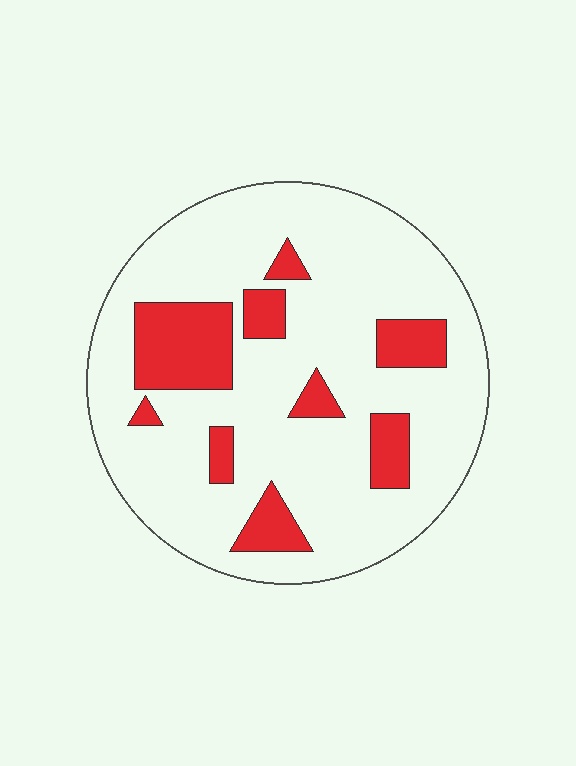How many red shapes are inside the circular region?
9.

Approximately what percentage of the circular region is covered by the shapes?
Approximately 20%.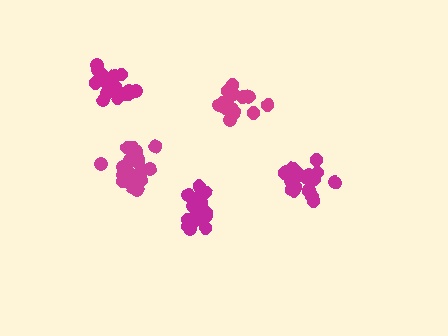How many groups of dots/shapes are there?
There are 5 groups.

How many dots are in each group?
Group 1: 18 dots, Group 2: 16 dots, Group 3: 20 dots, Group 4: 19 dots, Group 5: 21 dots (94 total).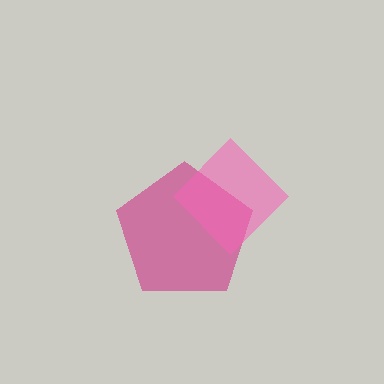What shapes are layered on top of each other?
The layered shapes are: a magenta pentagon, a pink diamond.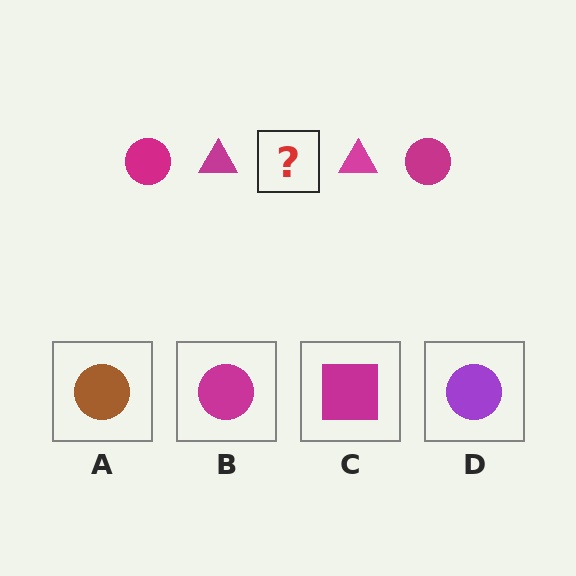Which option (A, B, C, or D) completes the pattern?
B.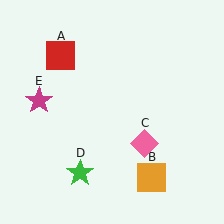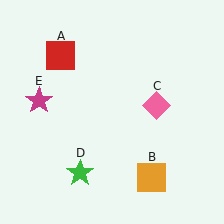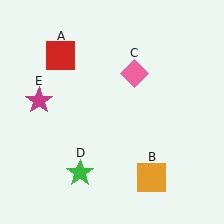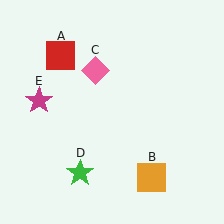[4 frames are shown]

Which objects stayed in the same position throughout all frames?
Red square (object A) and orange square (object B) and green star (object D) and magenta star (object E) remained stationary.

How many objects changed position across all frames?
1 object changed position: pink diamond (object C).